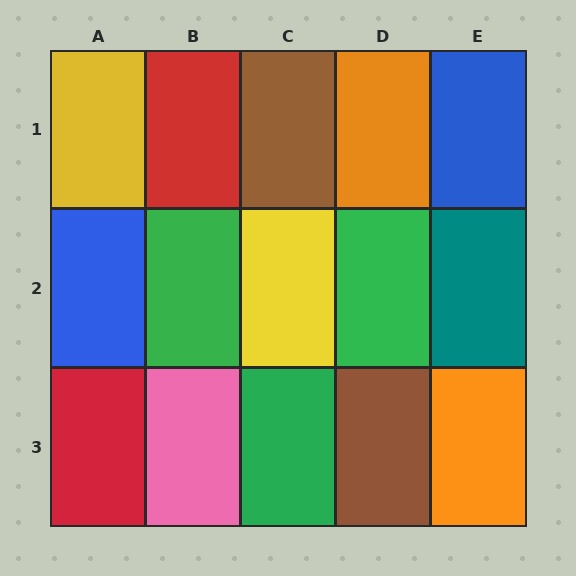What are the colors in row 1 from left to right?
Yellow, red, brown, orange, blue.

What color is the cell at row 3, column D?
Brown.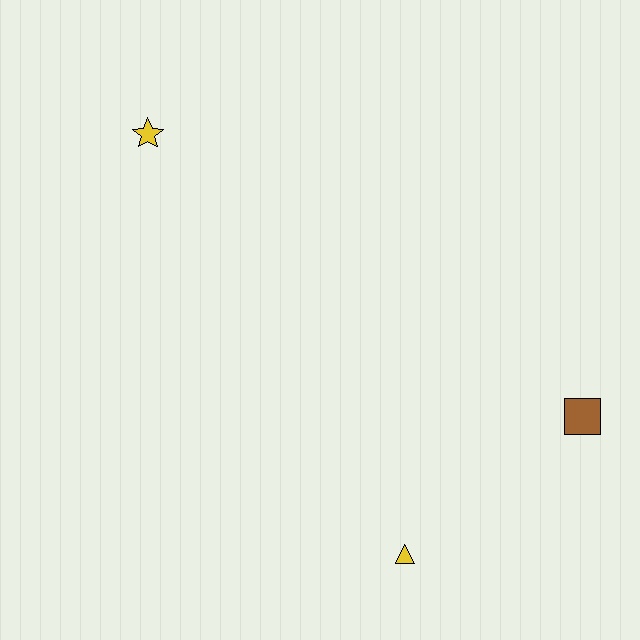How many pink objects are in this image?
There are no pink objects.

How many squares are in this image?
There is 1 square.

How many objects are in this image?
There are 3 objects.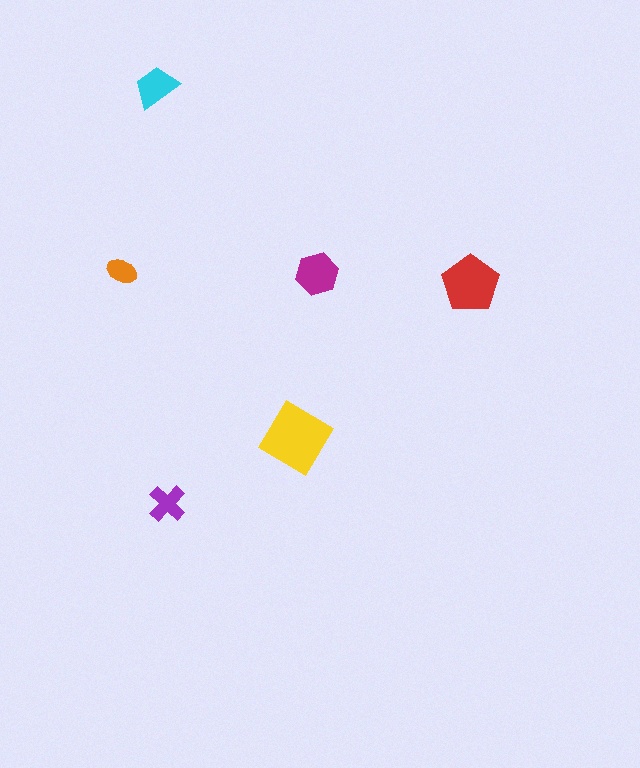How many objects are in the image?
There are 6 objects in the image.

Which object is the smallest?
The orange ellipse.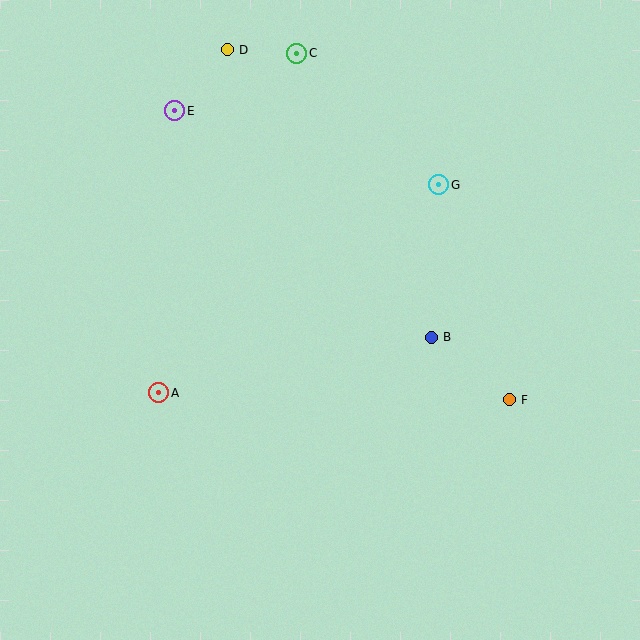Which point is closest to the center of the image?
Point B at (431, 337) is closest to the center.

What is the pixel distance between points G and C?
The distance between G and C is 193 pixels.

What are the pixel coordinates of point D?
Point D is at (227, 50).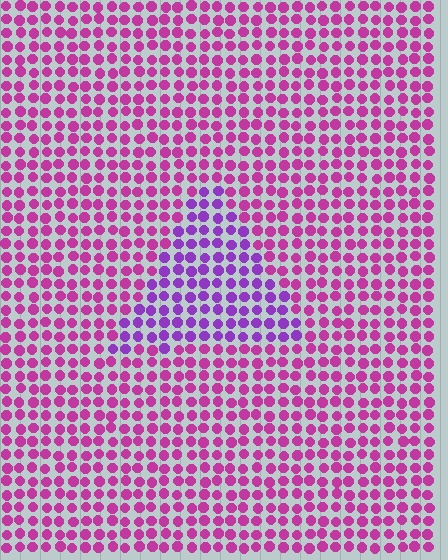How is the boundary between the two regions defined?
The boundary is defined purely by a slight shift in hue (about 35 degrees). Spacing, size, and orientation are identical on both sides.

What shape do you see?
I see a triangle.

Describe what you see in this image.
The image is filled with small magenta elements in a uniform arrangement. A triangle-shaped region is visible where the elements are tinted to a slightly different hue, forming a subtle color boundary.